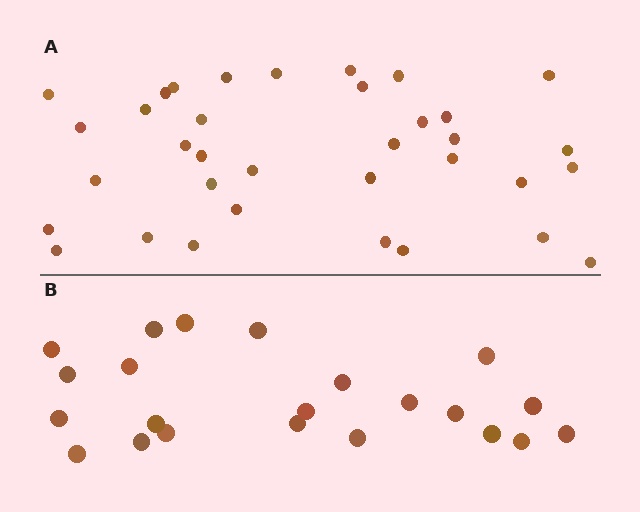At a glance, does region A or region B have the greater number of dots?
Region A (the top region) has more dots.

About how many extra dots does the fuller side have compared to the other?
Region A has approximately 15 more dots than region B.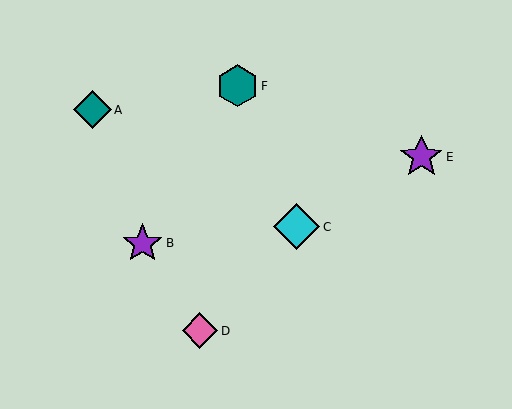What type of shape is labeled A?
Shape A is a teal diamond.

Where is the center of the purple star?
The center of the purple star is at (142, 243).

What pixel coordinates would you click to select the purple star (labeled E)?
Click at (421, 157) to select the purple star E.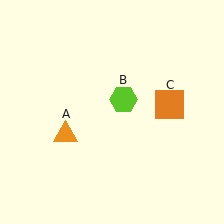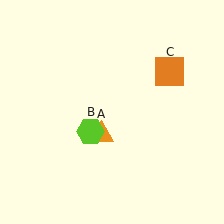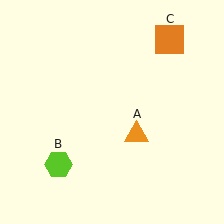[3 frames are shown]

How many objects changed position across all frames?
3 objects changed position: orange triangle (object A), lime hexagon (object B), orange square (object C).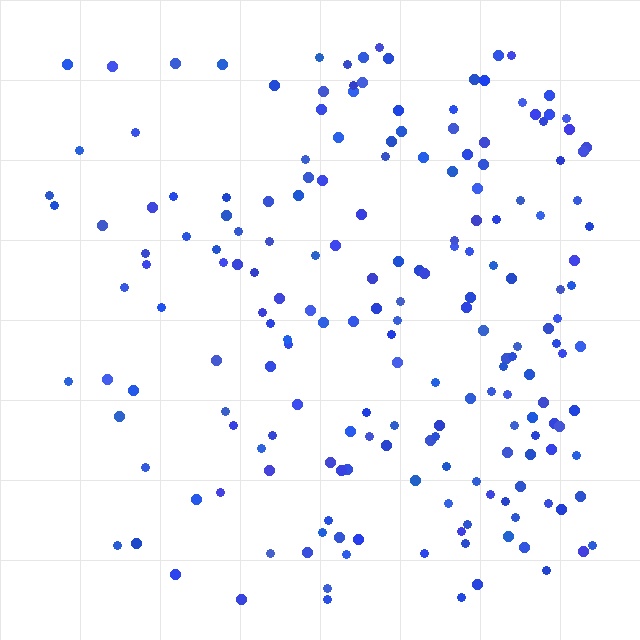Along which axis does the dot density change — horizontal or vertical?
Horizontal.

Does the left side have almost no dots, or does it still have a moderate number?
Still a moderate number, just noticeably fewer than the right.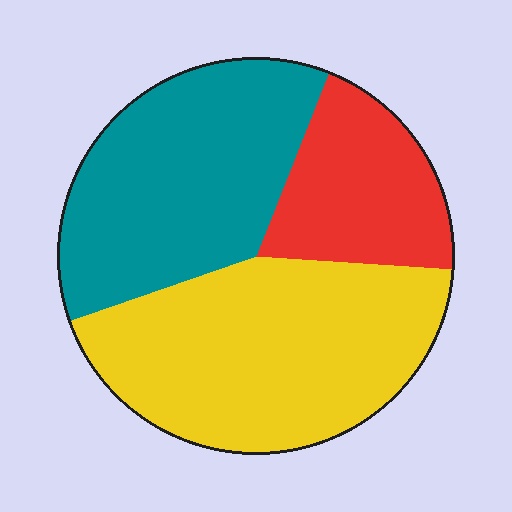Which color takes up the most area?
Yellow, at roughly 45%.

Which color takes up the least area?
Red, at roughly 20%.